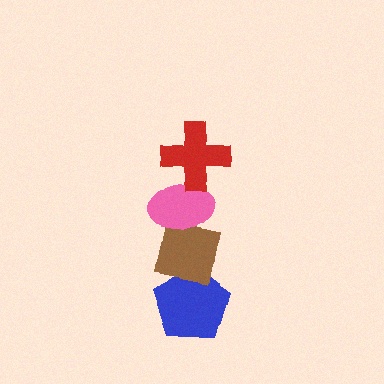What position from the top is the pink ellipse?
The pink ellipse is 2nd from the top.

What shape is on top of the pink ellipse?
The red cross is on top of the pink ellipse.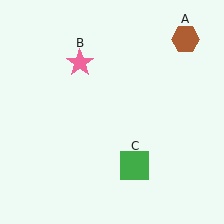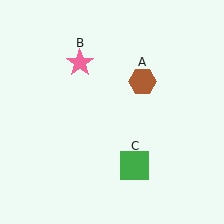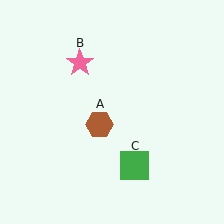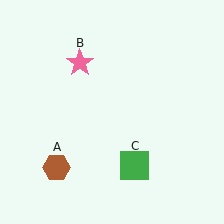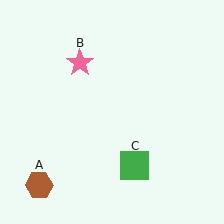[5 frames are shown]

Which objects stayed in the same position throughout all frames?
Pink star (object B) and green square (object C) remained stationary.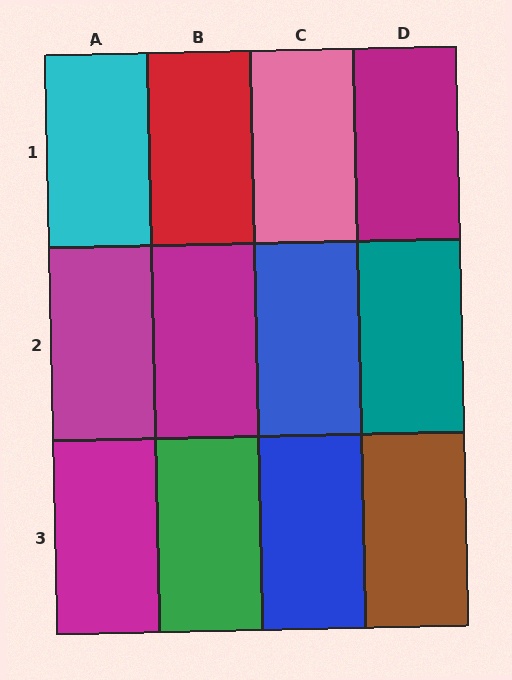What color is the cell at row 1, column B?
Red.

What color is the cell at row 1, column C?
Pink.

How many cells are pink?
1 cell is pink.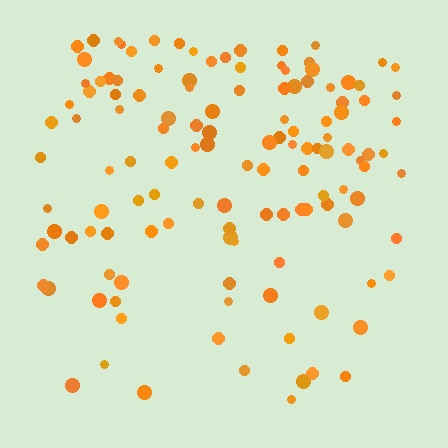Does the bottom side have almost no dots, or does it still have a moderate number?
Still a moderate number, just noticeably fewer than the top.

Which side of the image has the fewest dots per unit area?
The bottom.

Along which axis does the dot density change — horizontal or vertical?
Vertical.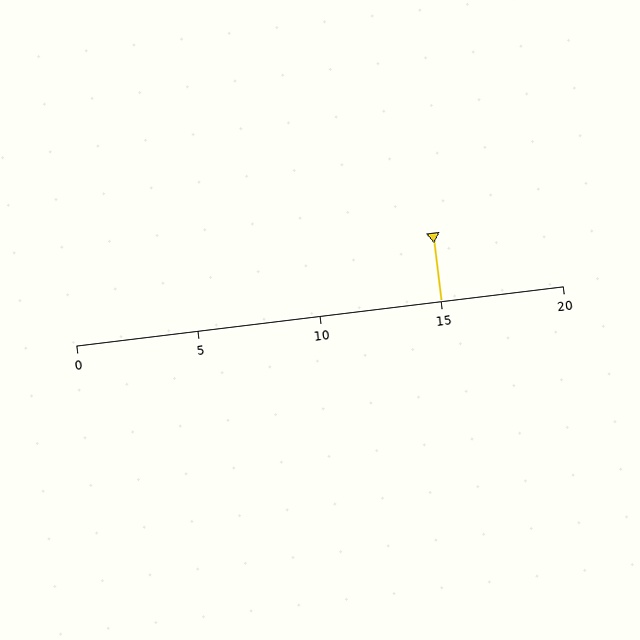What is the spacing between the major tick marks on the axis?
The major ticks are spaced 5 apart.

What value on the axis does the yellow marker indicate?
The marker indicates approximately 15.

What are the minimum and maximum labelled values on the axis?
The axis runs from 0 to 20.